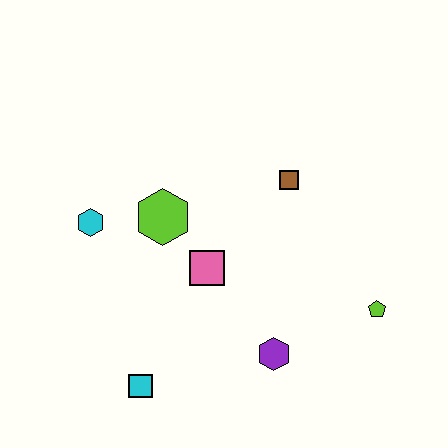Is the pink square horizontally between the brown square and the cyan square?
Yes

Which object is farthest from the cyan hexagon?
The lime pentagon is farthest from the cyan hexagon.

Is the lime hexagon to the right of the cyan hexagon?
Yes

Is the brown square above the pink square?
Yes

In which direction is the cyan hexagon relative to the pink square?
The cyan hexagon is to the left of the pink square.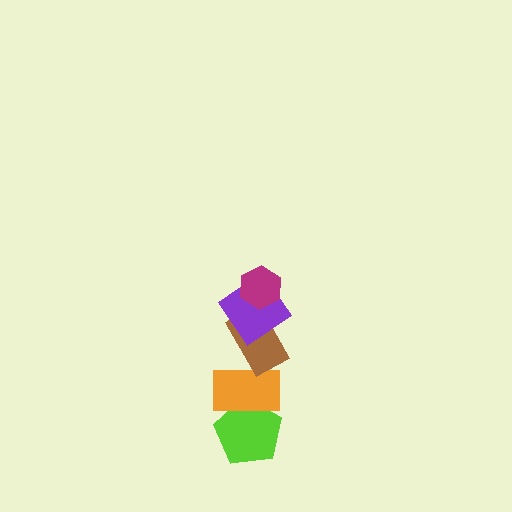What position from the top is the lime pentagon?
The lime pentagon is 5th from the top.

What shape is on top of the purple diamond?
The magenta hexagon is on top of the purple diamond.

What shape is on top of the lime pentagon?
The orange rectangle is on top of the lime pentagon.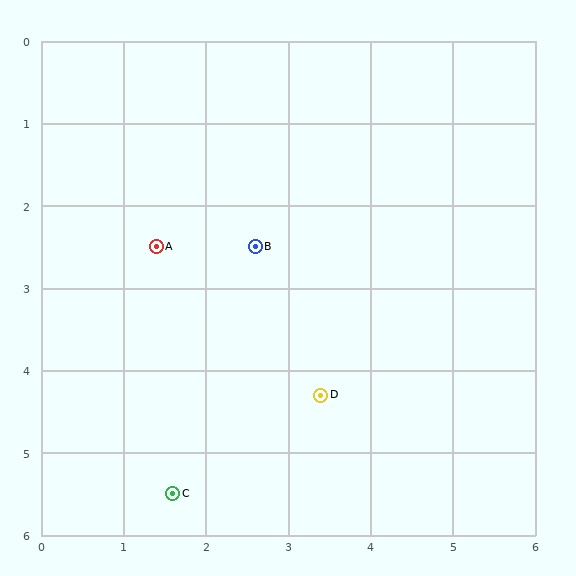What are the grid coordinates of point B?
Point B is at approximately (2.6, 2.5).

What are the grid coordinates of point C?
Point C is at approximately (1.6, 5.5).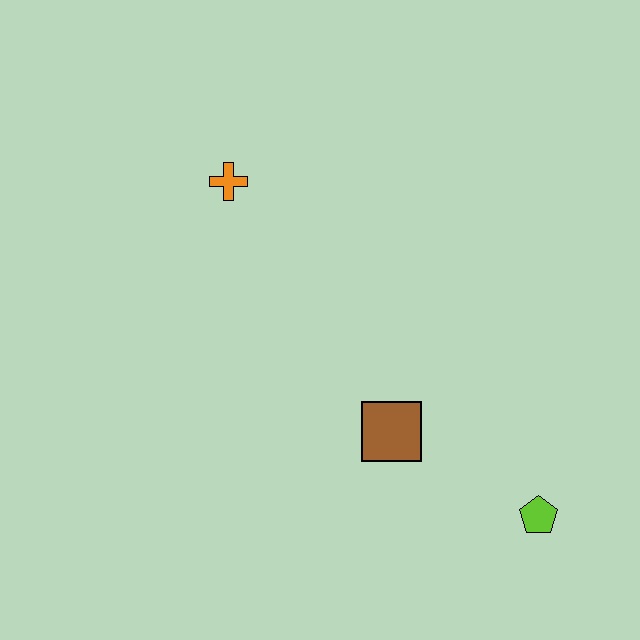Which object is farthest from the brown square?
The orange cross is farthest from the brown square.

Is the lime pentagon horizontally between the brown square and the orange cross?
No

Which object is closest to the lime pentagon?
The brown square is closest to the lime pentagon.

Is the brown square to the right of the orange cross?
Yes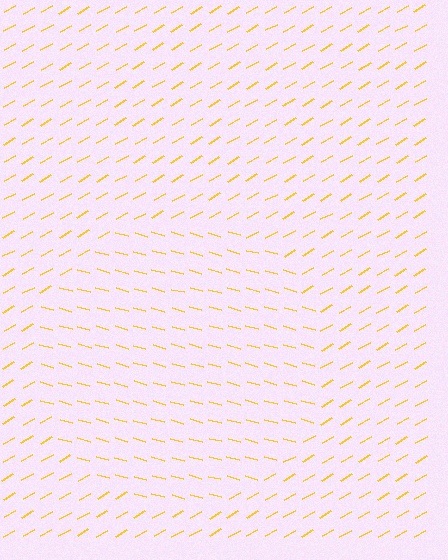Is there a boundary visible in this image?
Yes, there is a texture boundary formed by a change in line orientation.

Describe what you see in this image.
The image is filled with small yellow line segments. A circle region in the image has lines oriented differently from the surrounding lines, creating a visible texture boundary.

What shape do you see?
I see a circle.